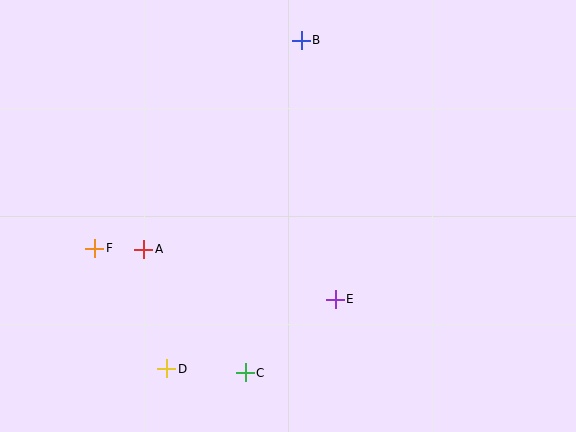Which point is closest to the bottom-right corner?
Point E is closest to the bottom-right corner.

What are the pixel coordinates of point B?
Point B is at (301, 40).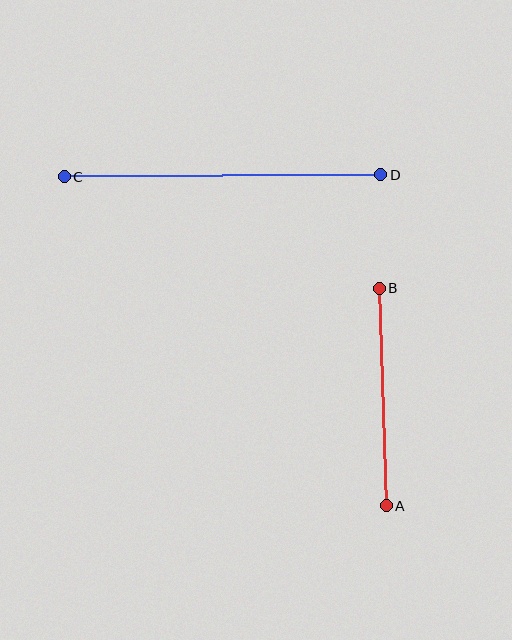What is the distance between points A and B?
The distance is approximately 218 pixels.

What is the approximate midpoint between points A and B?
The midpoint is at approximately (383, 397) pixels.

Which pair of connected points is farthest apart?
Points C and D are farthest apart.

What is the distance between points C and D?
The distance is approximately 316 pixels.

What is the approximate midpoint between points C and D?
The midpoint is at approximately (223, 176) pixels.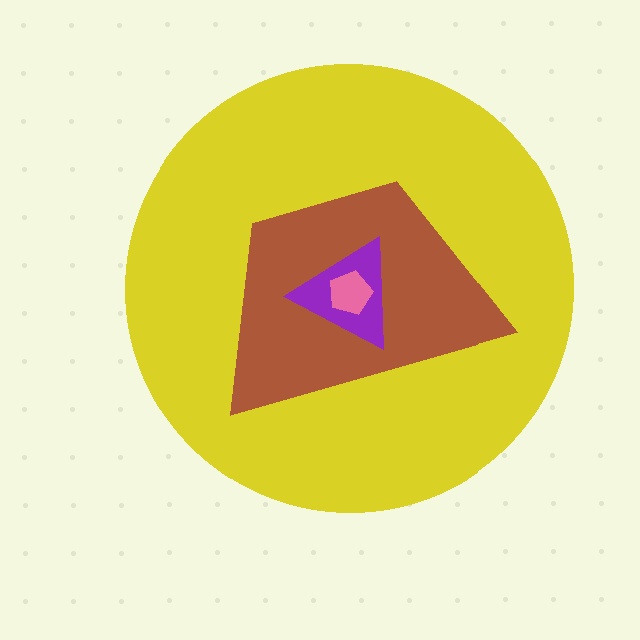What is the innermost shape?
The pink pentagon.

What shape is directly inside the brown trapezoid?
The purple triangle.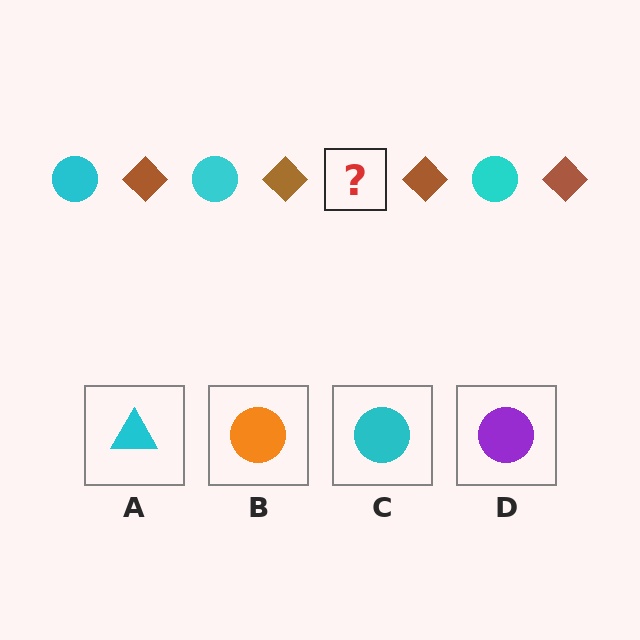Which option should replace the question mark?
Option C.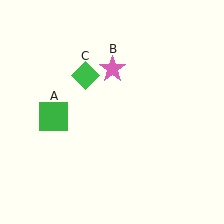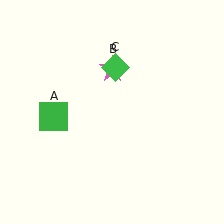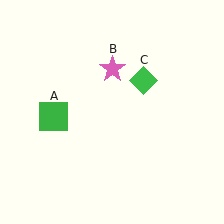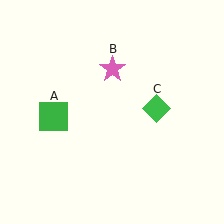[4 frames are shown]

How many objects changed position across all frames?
1 object changed position: green diamond (object C).